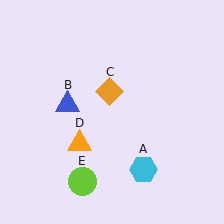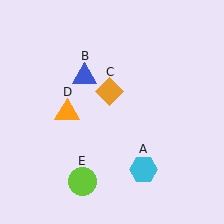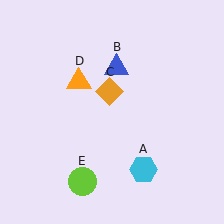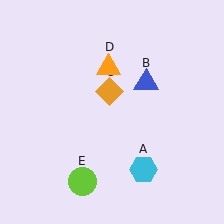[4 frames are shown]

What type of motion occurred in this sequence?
The blue triangle (object B), orange triangle (object D) rotated clockwise around the center of the scene.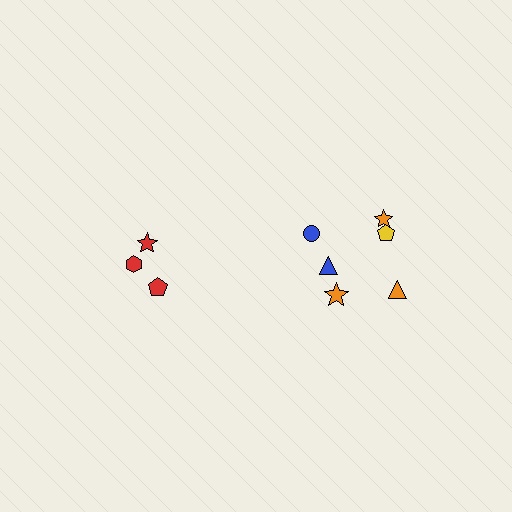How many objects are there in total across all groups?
There are 9 objects.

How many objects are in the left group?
There are 3 objects.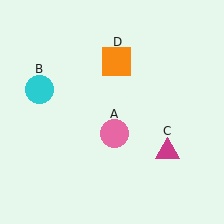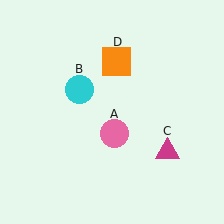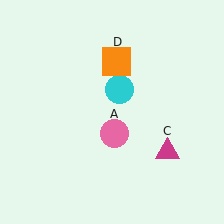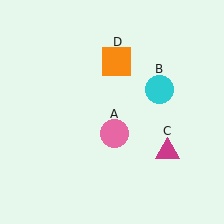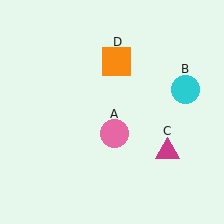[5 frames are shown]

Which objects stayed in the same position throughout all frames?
Pink circle (object A) and magenta triangle (object C) and orange square (object D) remained stationary.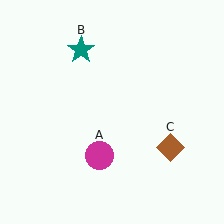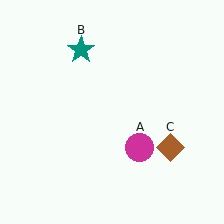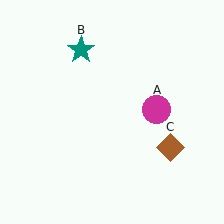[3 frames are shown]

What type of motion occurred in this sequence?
The magenta circle (object A) rotated counterclockwise around the center of the scene.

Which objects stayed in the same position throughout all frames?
Teal star (object B) and brown diamond (object C) remained stationary.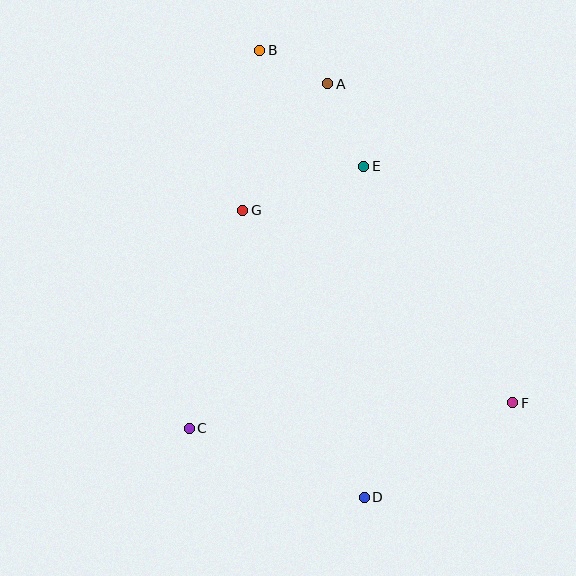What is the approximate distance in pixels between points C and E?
The distance between C and E is approximately 314 pixels.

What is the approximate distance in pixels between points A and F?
The distance between A and F is approximately 369 pixels.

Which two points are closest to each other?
Points A and B are closest to each other.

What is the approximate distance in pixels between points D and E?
The distance between D and E is approximately 331 pixels.